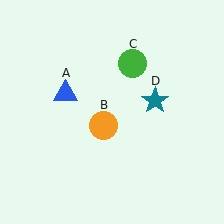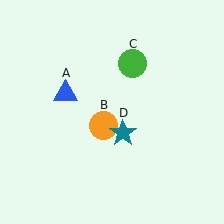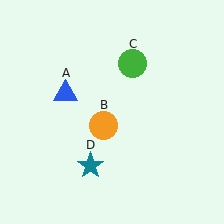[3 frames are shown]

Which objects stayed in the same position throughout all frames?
Blue triangle (object A) and orange circle (object B) and green circle (object C) remained stationary.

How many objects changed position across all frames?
1 object changed position: teal star (object D).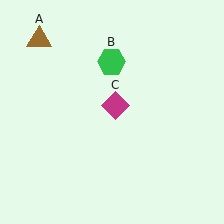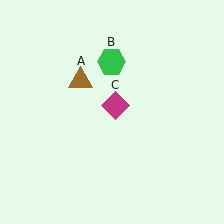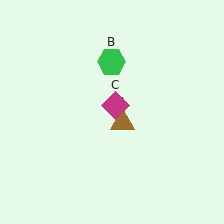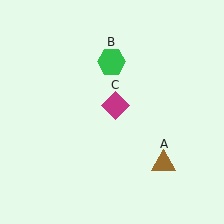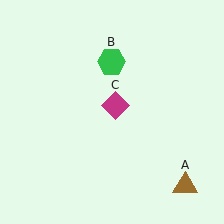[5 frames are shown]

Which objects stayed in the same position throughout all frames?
Green hexagon (object B) and magenta diamond (object C) remained stationary.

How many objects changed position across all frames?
1 object changed position: brown triangle (object A).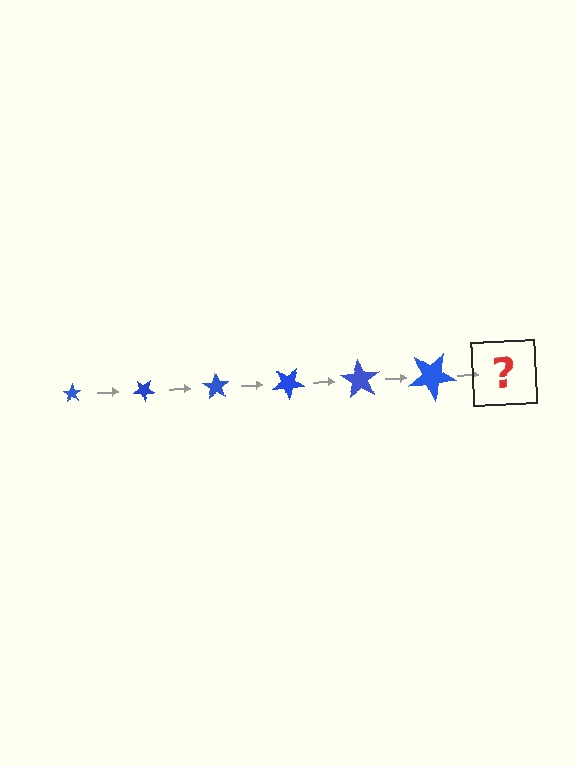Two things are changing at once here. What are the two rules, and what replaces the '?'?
The two rules are that the star grows larger each step and it rotates 35 degrees each step. The '?' should be a star, larger than the previous one and rotated 210 degrees from the start.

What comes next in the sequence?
The next element should be a star, larger than the previous one and rotated 210 degrees from the start.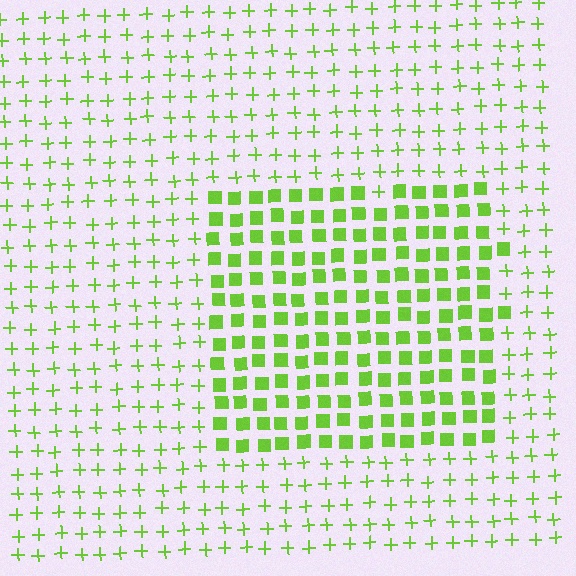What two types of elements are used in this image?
The image uses squares inside the rectangle region and plus signs outside it.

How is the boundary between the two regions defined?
The boundary is defined by a change in element shape: squares inside vs. plus signs outside. All elements share the same color and spacing.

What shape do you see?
I see a rectangle.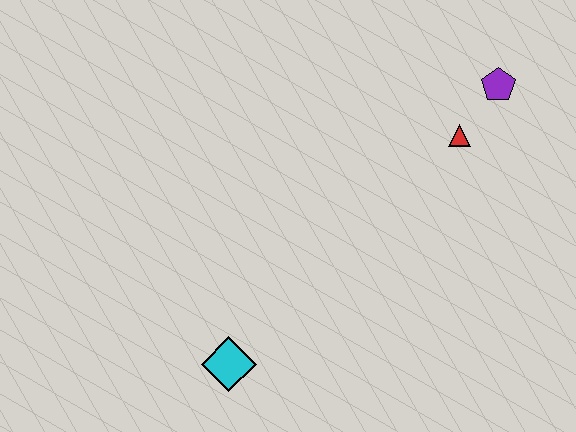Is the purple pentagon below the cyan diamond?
No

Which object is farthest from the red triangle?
The cyan diamond is farthest from the red triangle.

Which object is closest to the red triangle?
The purple pentagon is closest to the red triangle.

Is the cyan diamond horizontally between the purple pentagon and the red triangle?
No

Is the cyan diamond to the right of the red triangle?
No